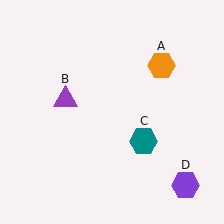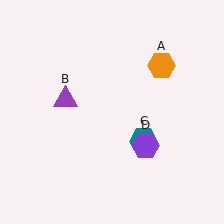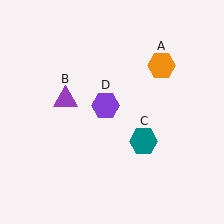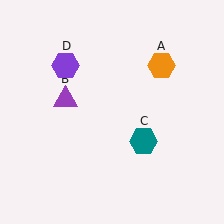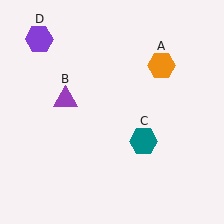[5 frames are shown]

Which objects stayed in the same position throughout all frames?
Orange hexagon (object A) and purple triangle (object B) and teal hexagon (object C) remained stationary.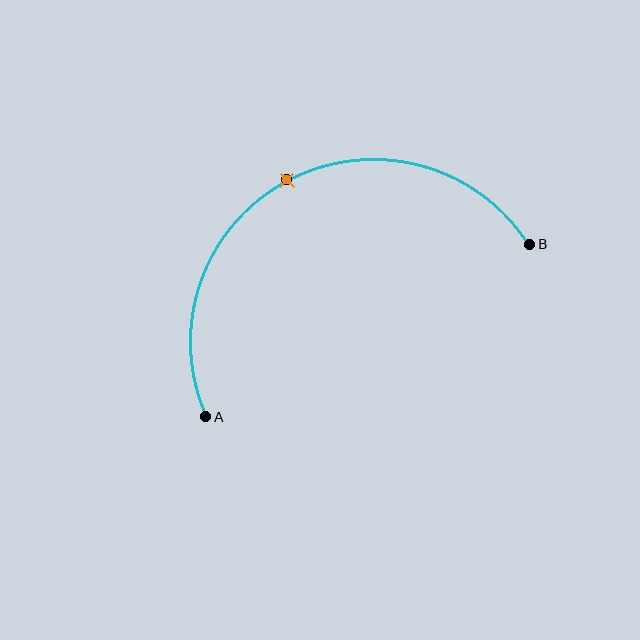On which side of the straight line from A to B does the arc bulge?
The arc bulges above the straight line connecting A and B.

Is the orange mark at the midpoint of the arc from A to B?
Yes. The orange mark lies on the arc at equal arc-length from both A and B — it is the arc midpoint.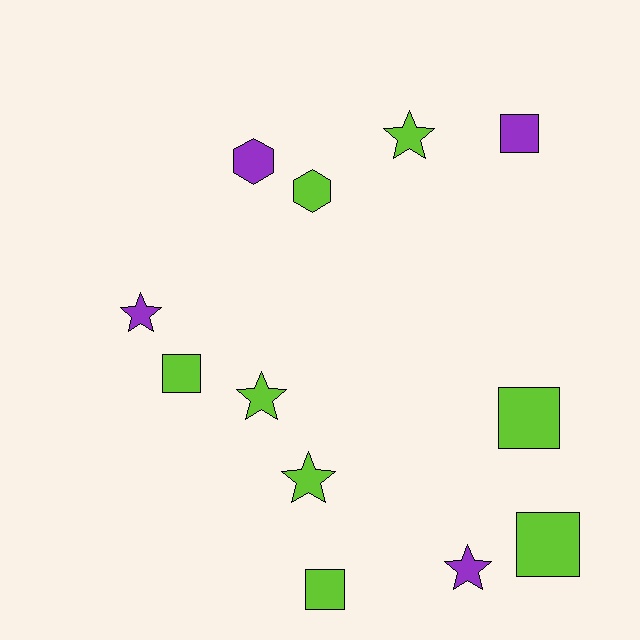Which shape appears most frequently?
Star, with 5 objects.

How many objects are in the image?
There are 12 objects.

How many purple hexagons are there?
There is 1 purple hexagon.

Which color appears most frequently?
Lime, with 8 objects.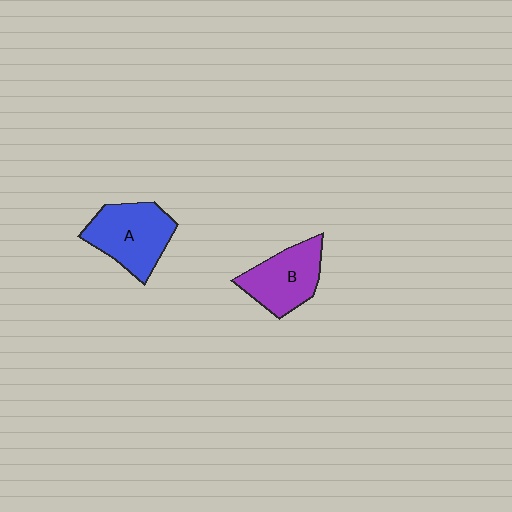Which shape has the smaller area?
Shape B (purple).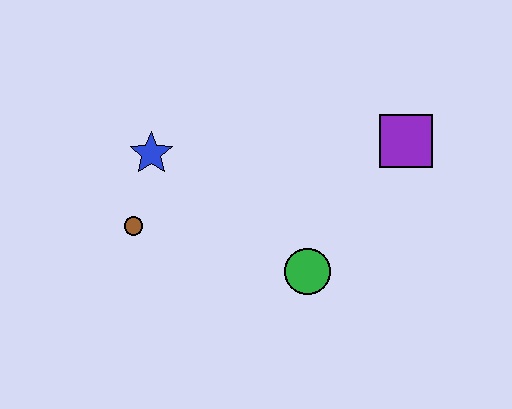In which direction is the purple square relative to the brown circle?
The purple square is to the right of the brown circle.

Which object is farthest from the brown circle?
The purple square is farthest from the brown circle.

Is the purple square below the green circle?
No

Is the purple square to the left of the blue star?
No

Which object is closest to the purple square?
The green circle is closest to the purple square.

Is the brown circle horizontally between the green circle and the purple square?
No